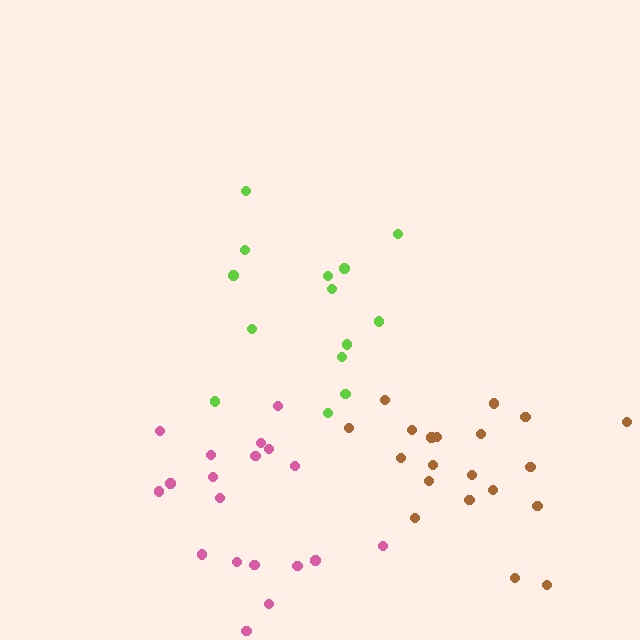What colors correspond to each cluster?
The clusters are colored: lime, brown, pink.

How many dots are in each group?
Group 1: 14 dots, Group 2: 20 dots, Group 3: 19 dots (53 total).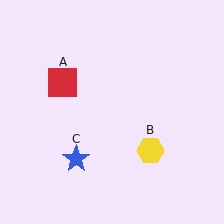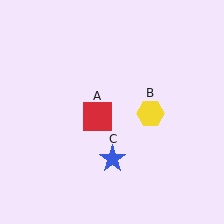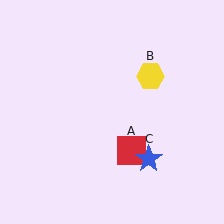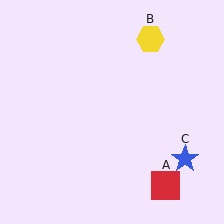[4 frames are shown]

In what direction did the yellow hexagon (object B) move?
The yellow hexagon (object B) moved up.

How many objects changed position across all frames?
3 objects changed position: red square (object A), yellow hexagon (object B), blue star (object C).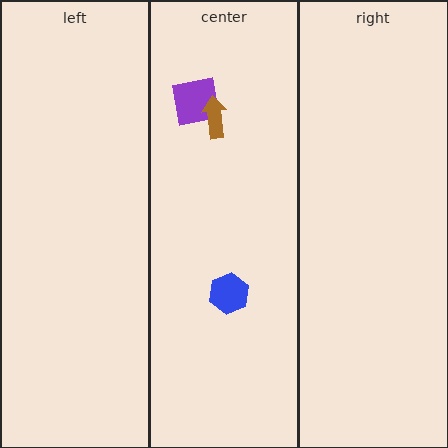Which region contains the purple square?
The center region.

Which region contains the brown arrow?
The center region.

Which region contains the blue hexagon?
The center region.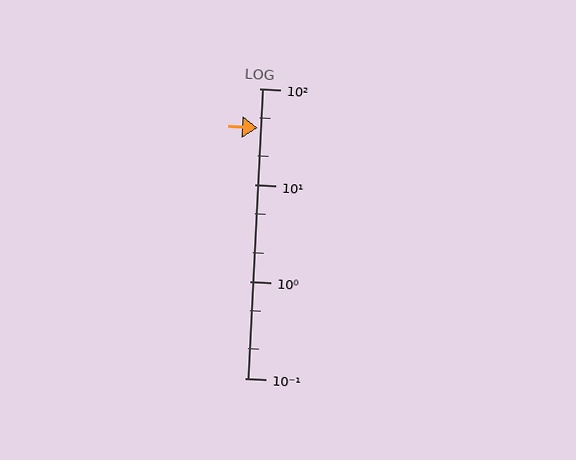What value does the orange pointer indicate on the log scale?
The pointer indicates approximately 39.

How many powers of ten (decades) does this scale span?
The scale spans 3 decades, from 0.1 to 100.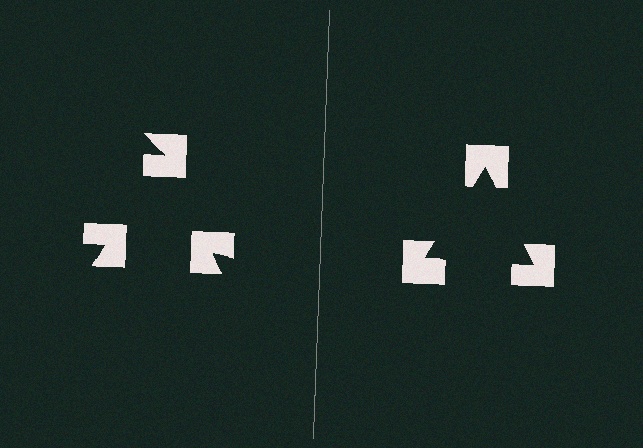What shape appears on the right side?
An illusory triangle.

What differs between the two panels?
The notched squares are positioned identically on both sides; only the wedge orientations differ. On the right they align to a triangle; on the left they are misaligned.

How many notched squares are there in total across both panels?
6 — 3 on each side.